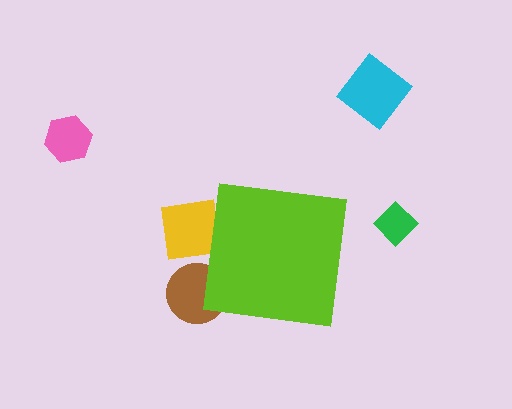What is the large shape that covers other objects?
A lime square.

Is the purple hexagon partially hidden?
Yes, the purple hexagon is partially hidden behind the lime square.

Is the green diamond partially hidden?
No, the green diamond is fully visible.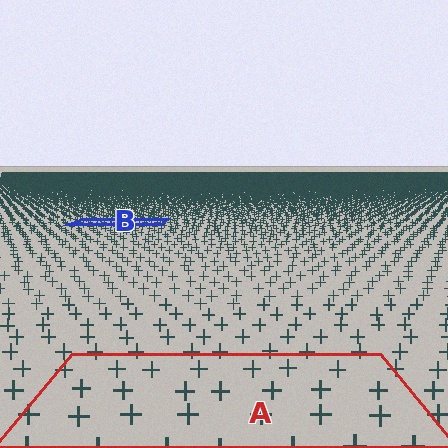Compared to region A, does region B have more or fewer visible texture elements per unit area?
Region B has more texture elements per unit area — they are packed more densely because it is farther away.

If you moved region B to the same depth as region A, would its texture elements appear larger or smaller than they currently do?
They would appear larger. At a closer depth, the same texture elements are projected at a bigger on-screen size.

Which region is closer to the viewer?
Region A is closer. The texture elements there are larger and more spread out.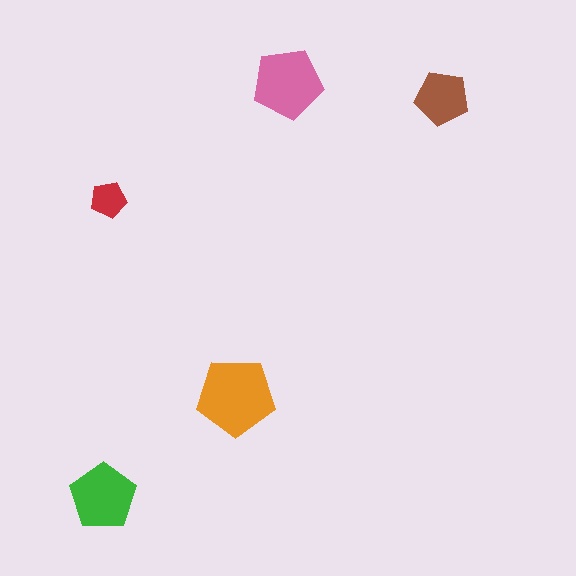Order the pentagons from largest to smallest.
the orange one, the pink one, the green one, the brown one, the red one.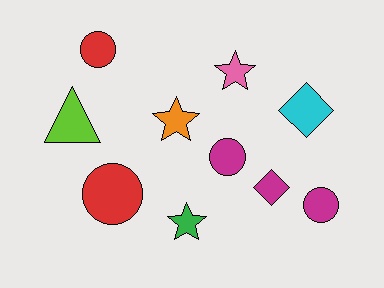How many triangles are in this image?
There is 1 triangle.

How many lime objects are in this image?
There is 1 lime object.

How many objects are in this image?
There are 10 objects.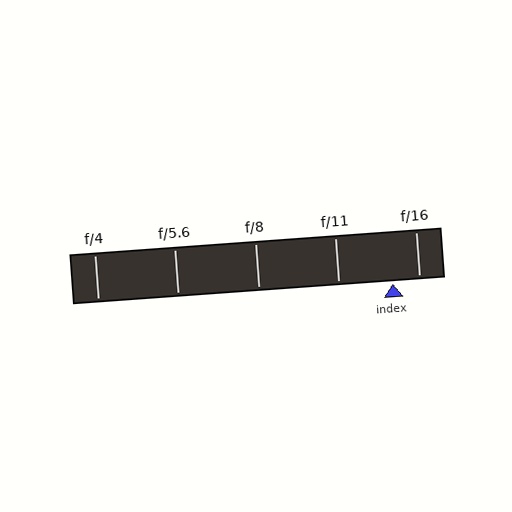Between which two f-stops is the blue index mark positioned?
The index mark is between f/11 and f/16.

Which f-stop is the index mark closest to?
The index mark is closest to f/16.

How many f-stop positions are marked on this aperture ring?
There are 5 f-stop positions marked.